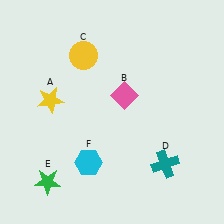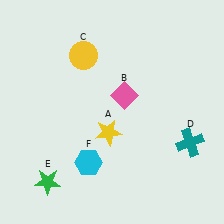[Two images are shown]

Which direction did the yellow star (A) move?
The yellow star (A) moved right.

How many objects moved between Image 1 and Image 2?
2 objects moved between the two images.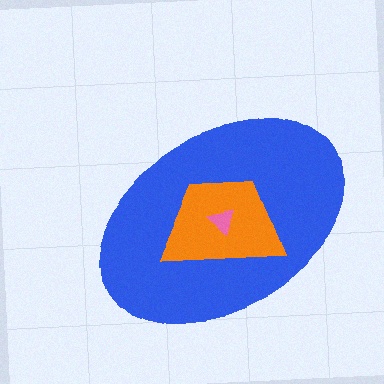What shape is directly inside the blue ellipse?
The orange trapezoid.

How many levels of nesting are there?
3.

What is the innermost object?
The pink triangle.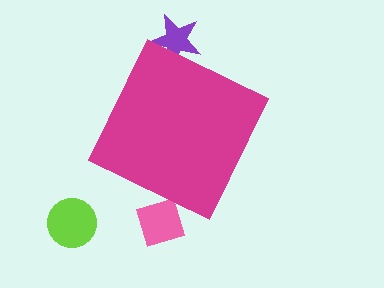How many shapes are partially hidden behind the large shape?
2 shapes are partially hidden.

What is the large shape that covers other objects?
A magenta diamond.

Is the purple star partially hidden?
Yes, the purple star is partially hidden behind the magenta diamond.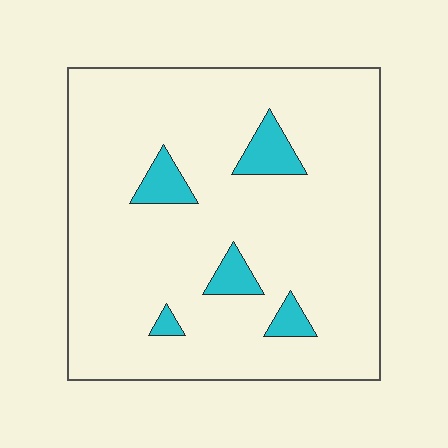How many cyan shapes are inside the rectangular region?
5.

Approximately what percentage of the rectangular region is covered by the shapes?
Approximately 10%.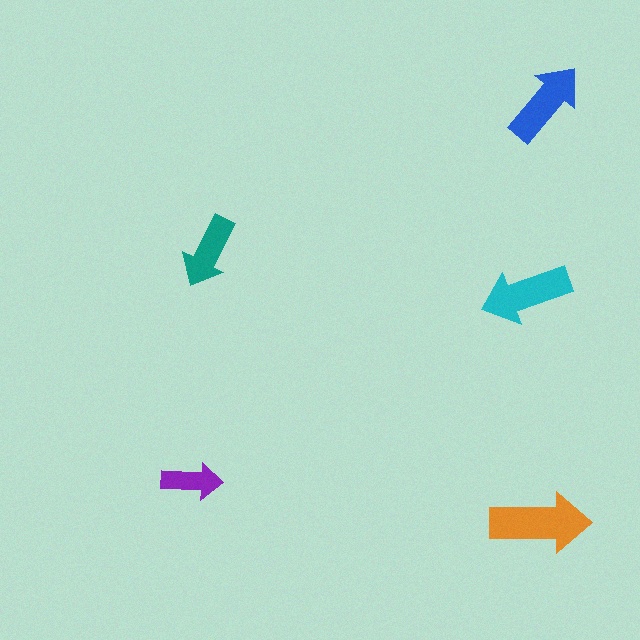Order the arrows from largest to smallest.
the orange one, the cyan one, the blue one, the teal one, the purple one.